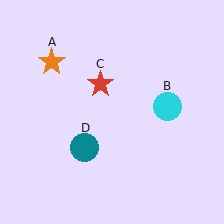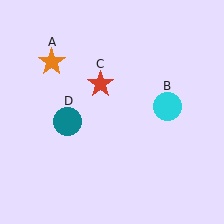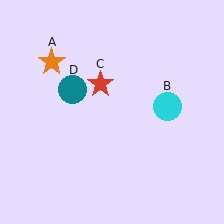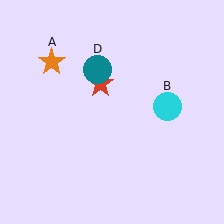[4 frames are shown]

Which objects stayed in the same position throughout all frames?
Orange star (object A) and cyan circle (object B) and red star (object C) remained stationary.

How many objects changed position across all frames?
1 object changed position: teal circle (object D).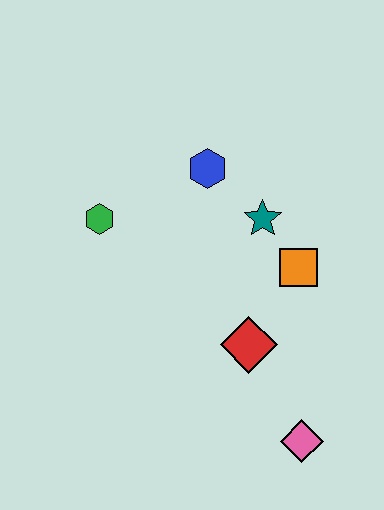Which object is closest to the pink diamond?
The red diamond is closest to the pink diamond.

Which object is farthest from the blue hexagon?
The pink diamond is farthest from the blue hexagon.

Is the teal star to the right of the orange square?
No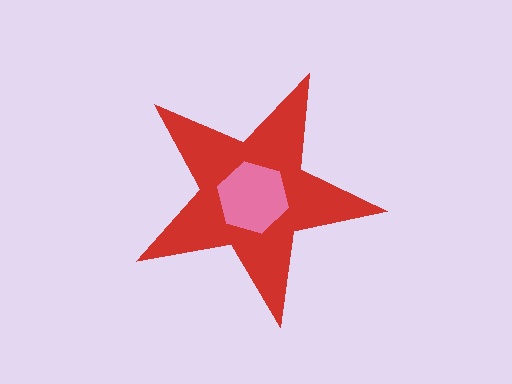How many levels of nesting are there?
2.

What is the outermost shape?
The red star.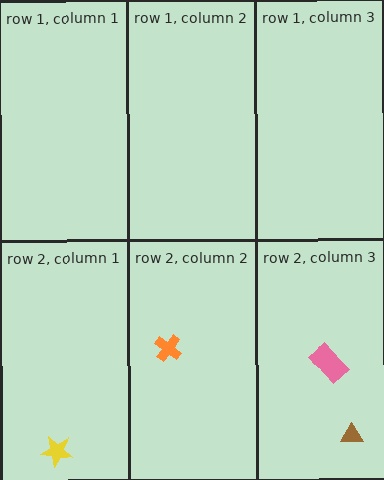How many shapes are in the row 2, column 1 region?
1.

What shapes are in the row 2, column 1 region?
The yellow star.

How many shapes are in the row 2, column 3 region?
2.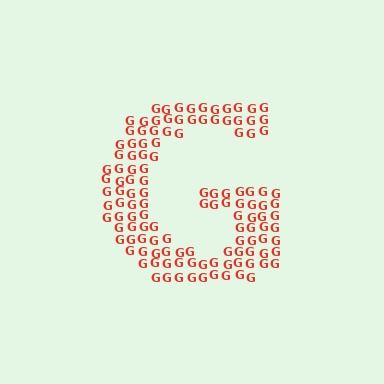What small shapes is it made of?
It is made of small letter G's.